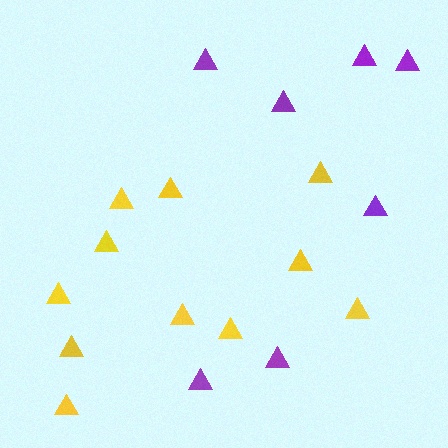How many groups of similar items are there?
There are 2 groups: one group of purple triangles (7) and one group of yellow triangles (11).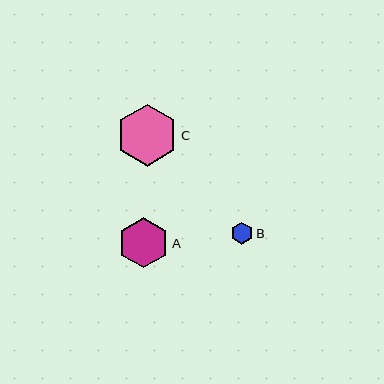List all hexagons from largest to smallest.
From largest to smallest: C, A, B.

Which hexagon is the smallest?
Hexagon B is the smallest with a size of approximately 22 pixels.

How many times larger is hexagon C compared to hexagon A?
Hexagon C is approximately 1.2 times the size of hexagon A.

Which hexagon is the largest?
Hexagon C is the largest with a size of approximately 62 pixels.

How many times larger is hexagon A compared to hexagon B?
Hexagon A is approximately 2.3 times the size of hexagon B.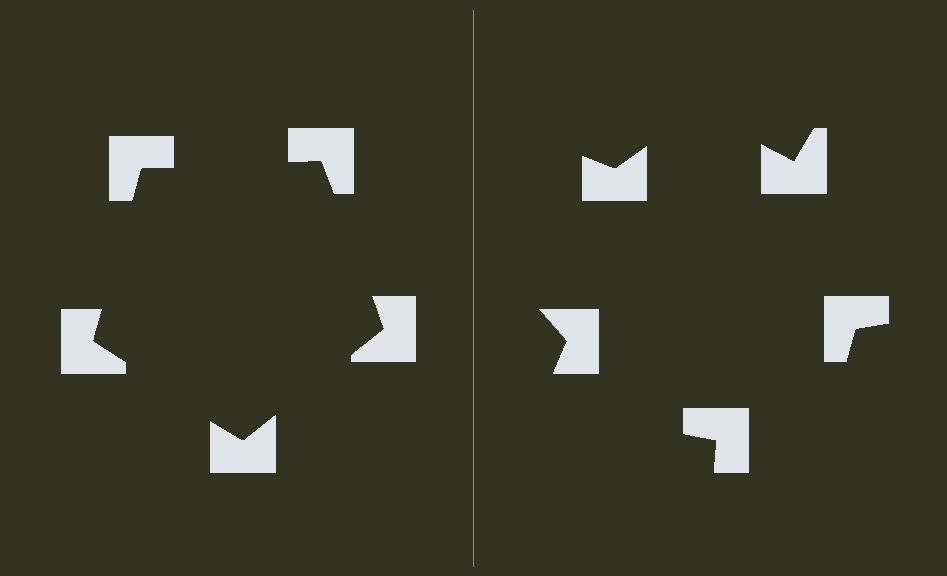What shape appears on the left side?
An illusory pentagon.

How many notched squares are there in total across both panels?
10 — 5 on each side.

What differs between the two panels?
The notched squares are positioned identically on both sides; only the wedge orientations differ. On the left they align to a pentagon; on the right they are misaligned.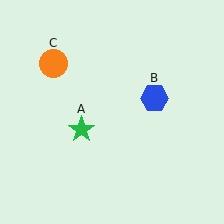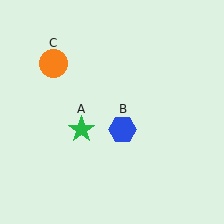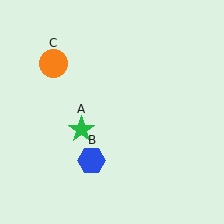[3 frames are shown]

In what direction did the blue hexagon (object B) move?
The blue hexagon (object B) moved down and to the left.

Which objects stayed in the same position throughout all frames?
Green star (object A) and orange circle (object C) remained stationary.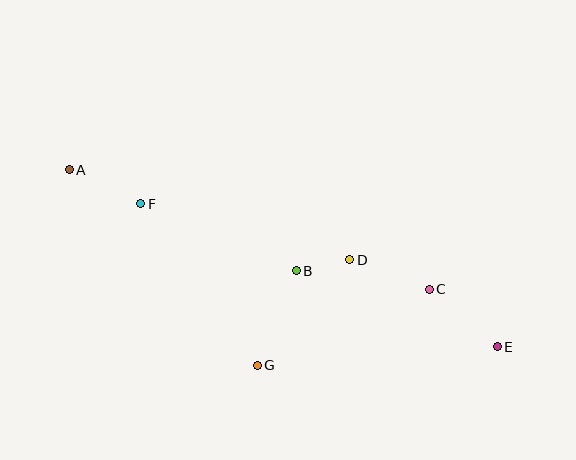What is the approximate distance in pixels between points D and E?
The distance between D and E is approximately 171 pixels.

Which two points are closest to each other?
Points B and D are closest to each other.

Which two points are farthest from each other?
Points A and E are farthest from each other.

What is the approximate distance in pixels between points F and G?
The distance between F and G is approximately 199 pixels.